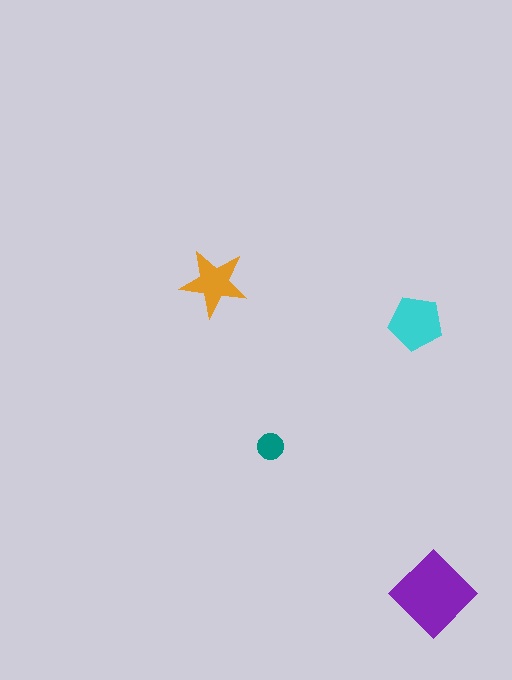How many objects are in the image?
There are 4 objects in the image.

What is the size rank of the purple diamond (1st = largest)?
1st.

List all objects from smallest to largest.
The teal circle, the orange star, the cyan pentagon, the purple diamond.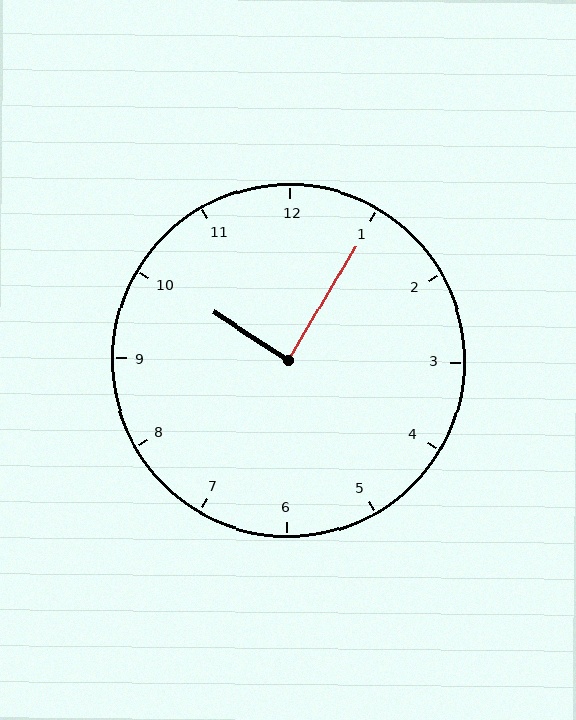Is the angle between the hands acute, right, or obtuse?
It is right.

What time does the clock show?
10:05.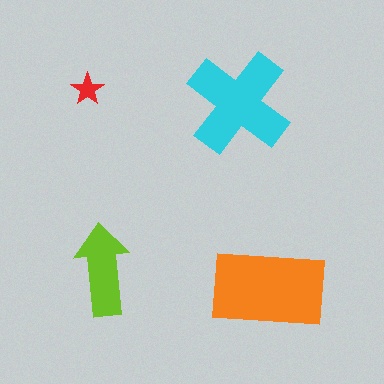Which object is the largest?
The orange rectangle.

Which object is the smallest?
The red star.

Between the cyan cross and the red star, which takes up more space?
The cyan cross.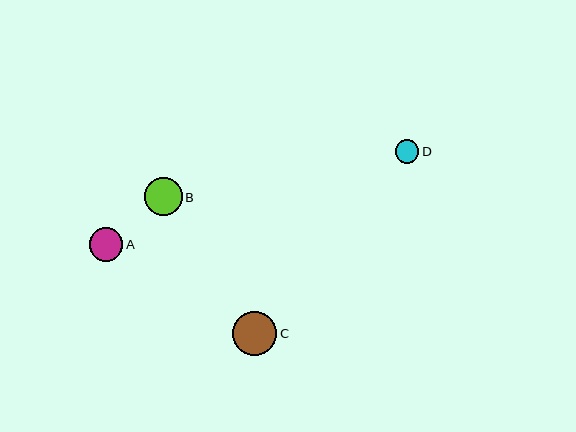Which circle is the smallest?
Circle D is the smallest with a size of approximately 23 pixels.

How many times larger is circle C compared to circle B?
Circle C is approximately 1.2 times the size of circle B.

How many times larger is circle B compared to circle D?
Circle B is approximately 1.6 times the size of circle D.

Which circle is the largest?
Circle C is the largest with a size of approximately 45 pixels.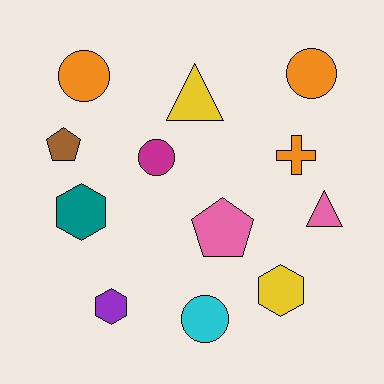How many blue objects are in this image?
There are no blue objects.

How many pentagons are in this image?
There are 2 pentagons.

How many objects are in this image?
There are 12 objects.